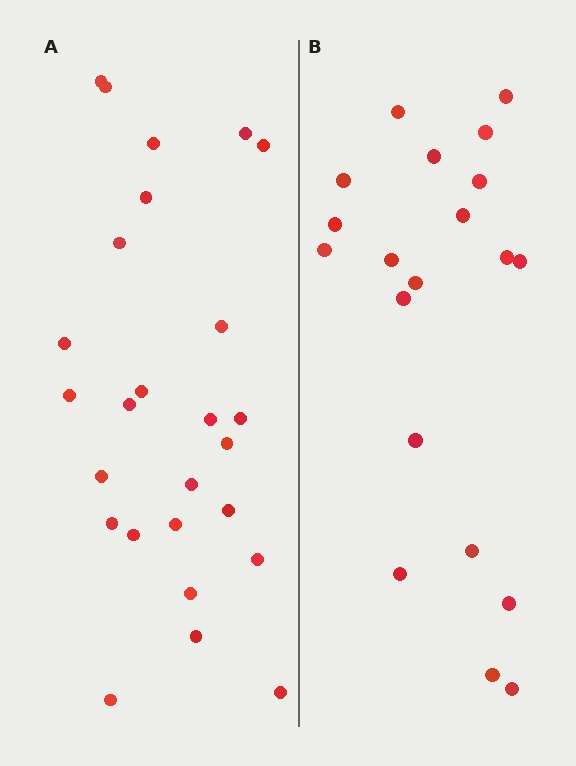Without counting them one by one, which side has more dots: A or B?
Region A (the left region) has more dots.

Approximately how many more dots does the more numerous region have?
Region A has about 6 more dots than region B.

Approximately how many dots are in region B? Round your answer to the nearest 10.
About 20 dots.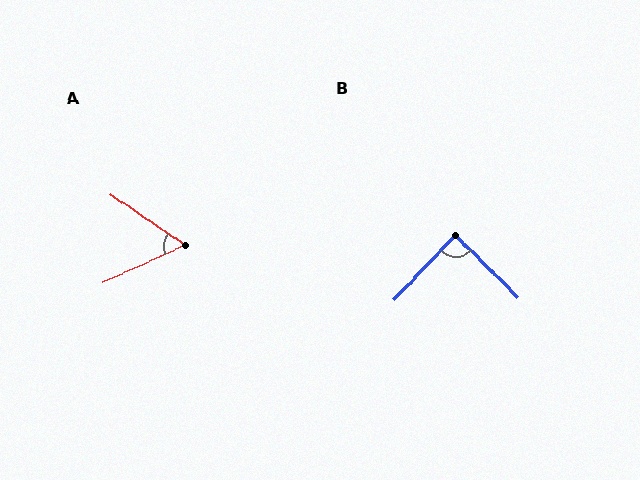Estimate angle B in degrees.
Approximately 89 degrees.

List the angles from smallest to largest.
A (59°), B (89°).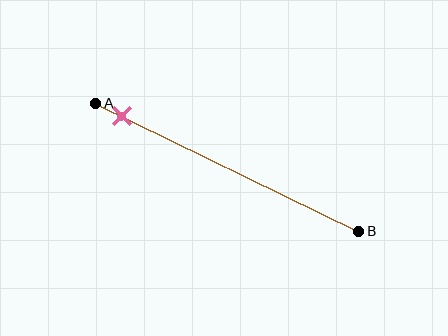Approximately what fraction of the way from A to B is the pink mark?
The pink mark is approximately 10% of the way from A to B.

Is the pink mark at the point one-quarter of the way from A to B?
No, the mark is at about 10% from A, not at the 25% one-quarter point.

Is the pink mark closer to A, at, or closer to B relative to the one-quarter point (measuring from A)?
The pink mark is closer to point A than the one-quarter point of segment AB.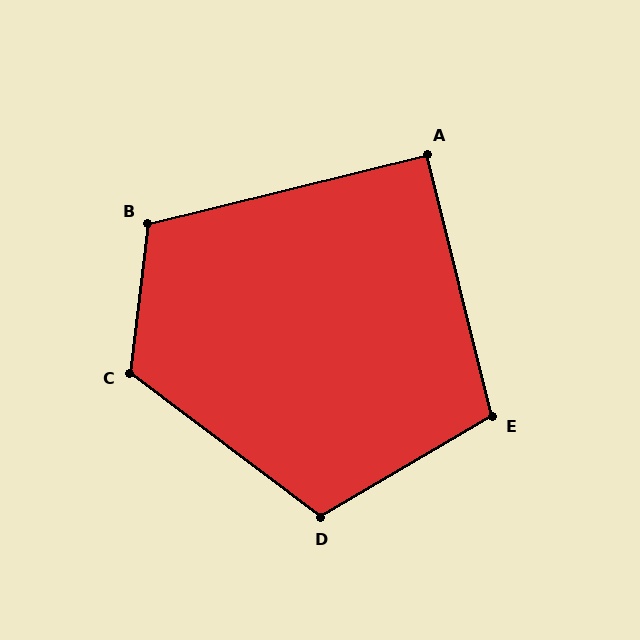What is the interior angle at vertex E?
Approximately 107 degrees (obtuse).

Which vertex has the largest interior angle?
C, at approximately 120 degrees.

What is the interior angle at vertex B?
Approximately 111 degrees (obtuse).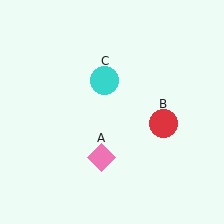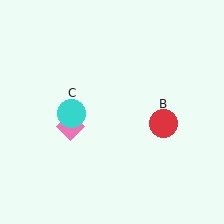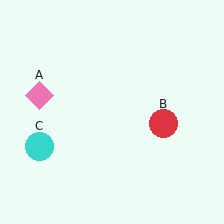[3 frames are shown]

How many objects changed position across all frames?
2 objects changed position: pink diamond (object A), cyan circle (object C).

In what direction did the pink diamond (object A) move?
The pink diamond (object A) moved up and to the left.